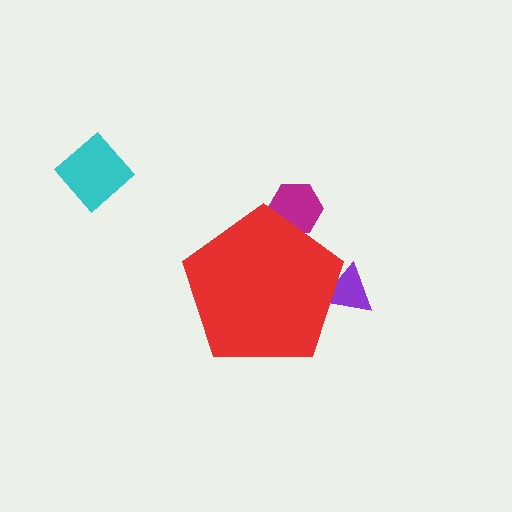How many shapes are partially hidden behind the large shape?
2 shapes are partially hidden.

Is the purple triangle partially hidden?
Yes, the purple triangle is partially hidden behind the red pentagon.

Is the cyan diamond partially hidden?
No, the cyan diamond is fully visible.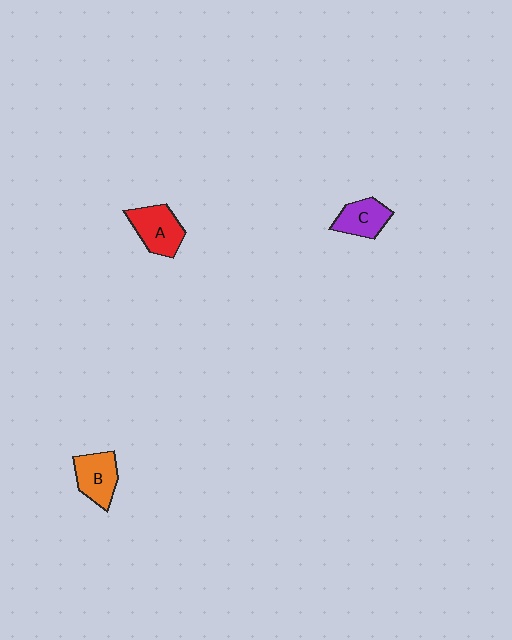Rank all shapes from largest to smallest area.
From largest to smallest: A (red), B (orange), C (purple).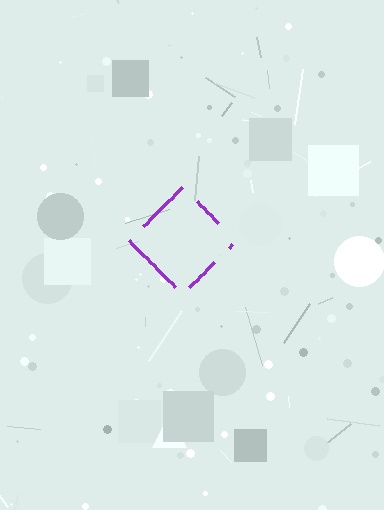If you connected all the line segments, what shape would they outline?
They would outline a diamond.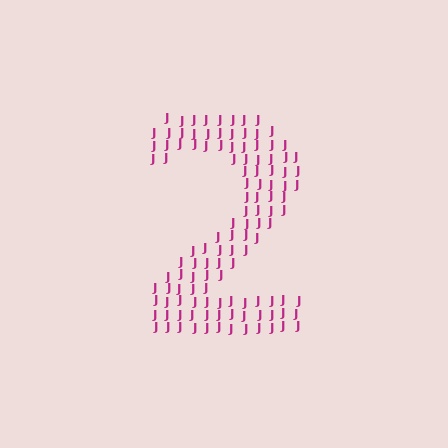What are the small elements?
The small elements are letter J's.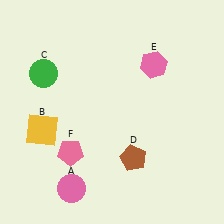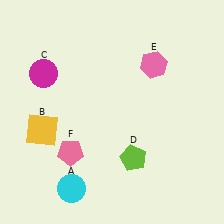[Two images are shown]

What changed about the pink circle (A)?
In Image 1, A is pink. In Image 2, it changed to cyan.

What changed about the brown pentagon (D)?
In Image 1, D is brown. In Image 2, it changed to lime.